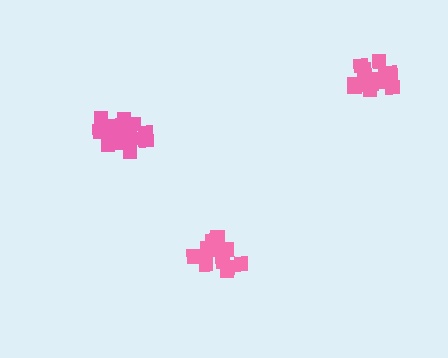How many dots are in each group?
Group 1: 14 dots, Group 2: 17 dots, Group 3: 16 dots (47 total).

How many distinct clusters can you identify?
There are 3 distinct clusters.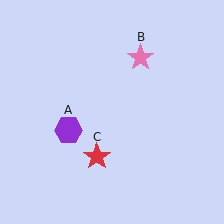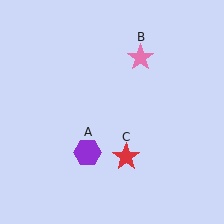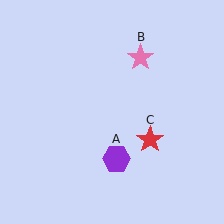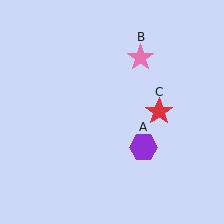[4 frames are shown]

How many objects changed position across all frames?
2 objects changed position: purple hexagon (object A), red star (object C).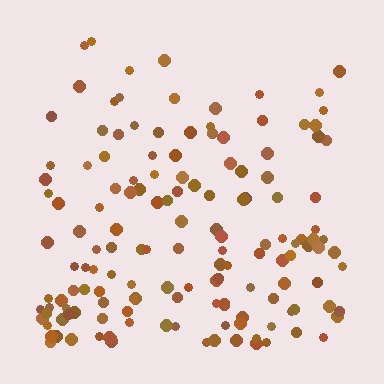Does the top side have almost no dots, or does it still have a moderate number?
Still a moderate number, just noticeably fewer than the bottom.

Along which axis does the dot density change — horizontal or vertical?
Vertical.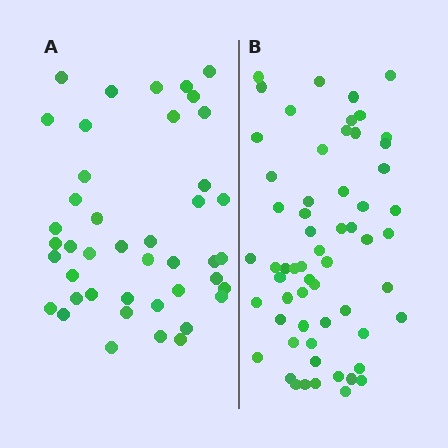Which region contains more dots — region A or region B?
Region B (the right region) has more dots.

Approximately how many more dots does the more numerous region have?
Region B has approximately 15 more dots than region A.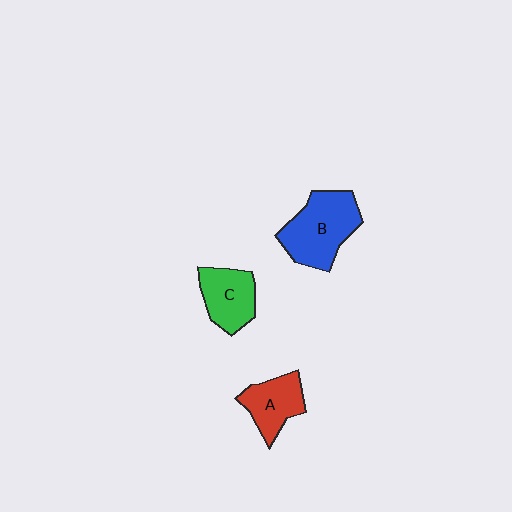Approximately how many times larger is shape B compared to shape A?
Approximately 1.5 times.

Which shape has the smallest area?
Shape A (red).